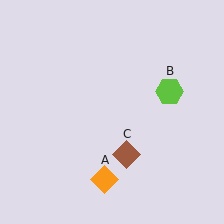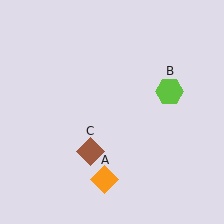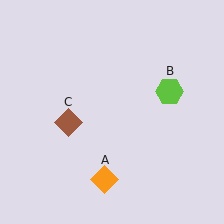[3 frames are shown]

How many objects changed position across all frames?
1 object changed position: brown diamond (object C).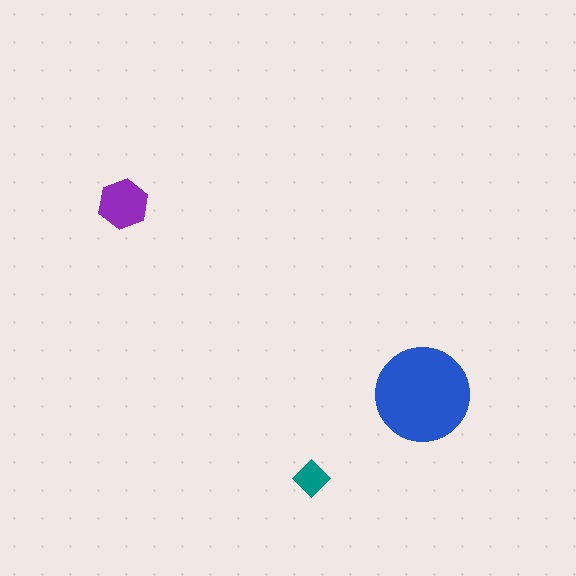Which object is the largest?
The blue circle.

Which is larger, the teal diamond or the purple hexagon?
The purple hexagon.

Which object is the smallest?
The teal diamond.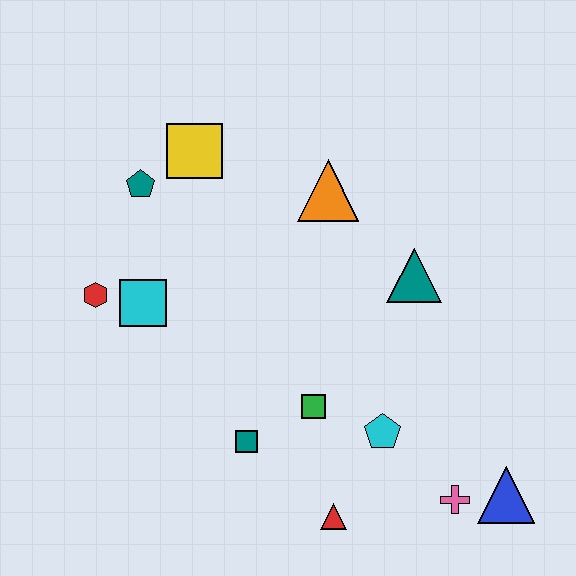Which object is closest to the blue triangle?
The pink cross is closest to the blue triangle.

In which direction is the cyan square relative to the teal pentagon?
The cyan square is below the teal pentagon.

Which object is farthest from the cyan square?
The blue triangle is farthest from the cyan square.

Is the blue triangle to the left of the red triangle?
No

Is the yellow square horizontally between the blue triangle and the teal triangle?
No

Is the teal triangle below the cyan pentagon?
No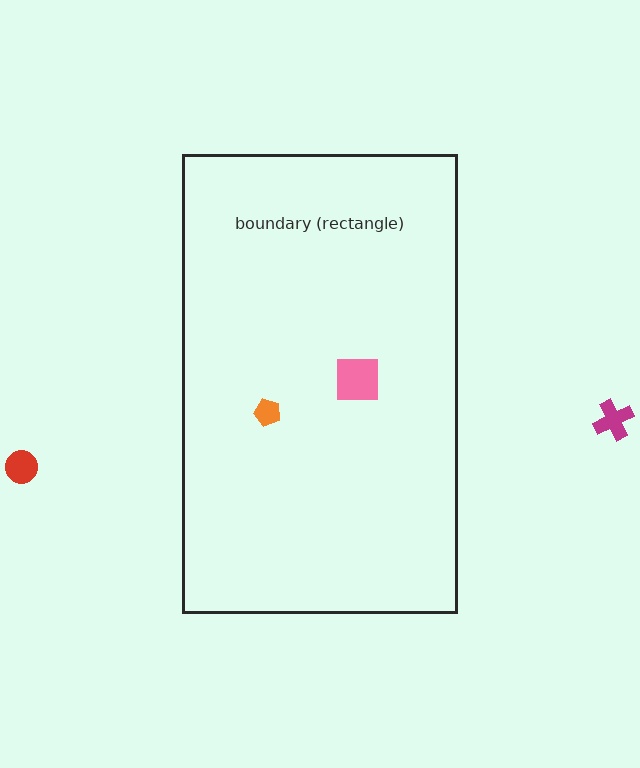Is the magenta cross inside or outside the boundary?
Outside.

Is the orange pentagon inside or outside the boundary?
Inside.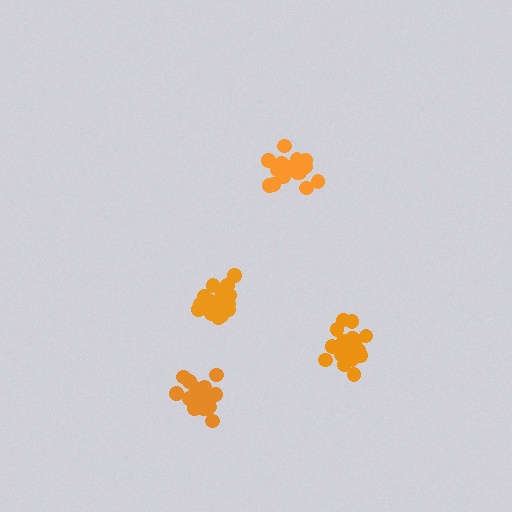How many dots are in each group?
Group 1: 18 dots, Group 2: 18 dots, Group 3: 19 dots, Group 4: 20 dots (75 total).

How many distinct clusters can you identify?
There are 4 distinct clusters.